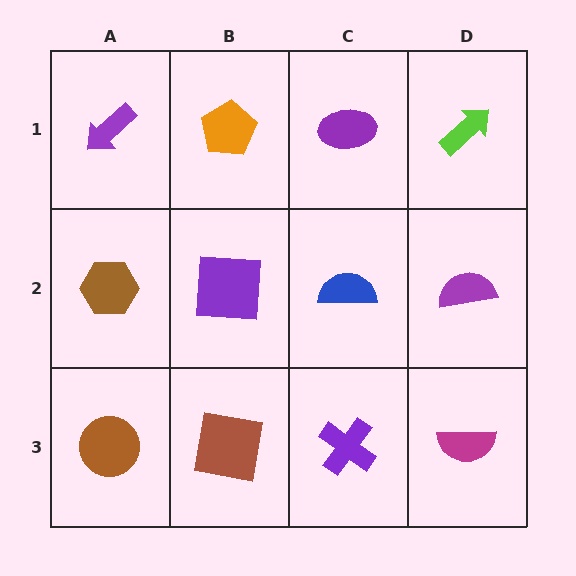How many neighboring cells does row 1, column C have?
3.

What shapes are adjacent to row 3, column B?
A purple square (row 2, column B), a brown circle (row 3, column A), a purple cross (row 3, column C).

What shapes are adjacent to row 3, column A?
A brown hexagon (row 2, column A), a brown square (row 3, column B).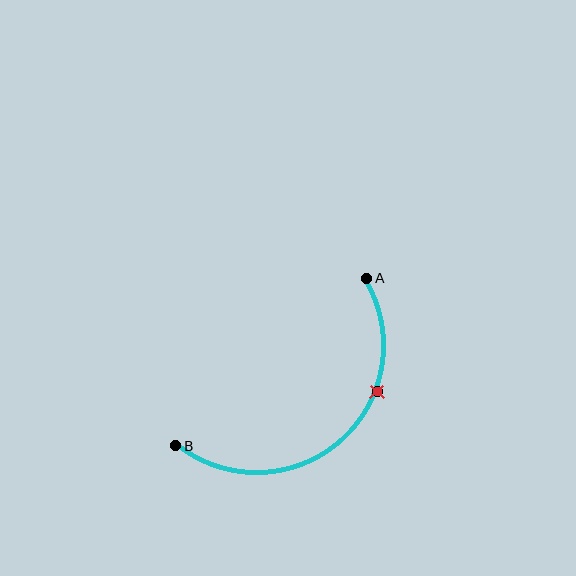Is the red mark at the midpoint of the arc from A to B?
No. The red mark lies on the arc but is closer to endpoint A. The arc midpoint would be at the point on the curve equidistant along the arc from both A and B.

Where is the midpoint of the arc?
The arc midpoint is the point on the curve farthest from the straight line joining A and B. It sits below and to the right of that line.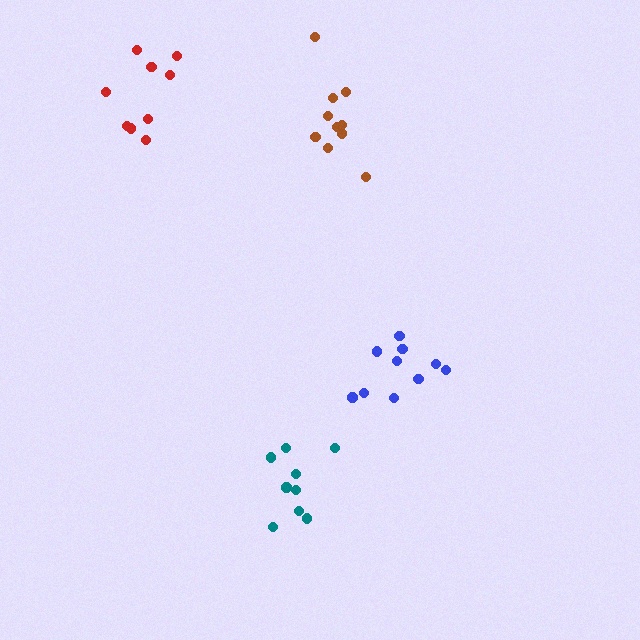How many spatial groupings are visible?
There are 4 spatial groupings.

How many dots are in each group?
Group 1: 10 dots, Group 2: 9 dots, Group 3: 9 dots, Group 4: 10 dots (38 total).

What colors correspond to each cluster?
The clusters are colored: brown, teal, red, blue.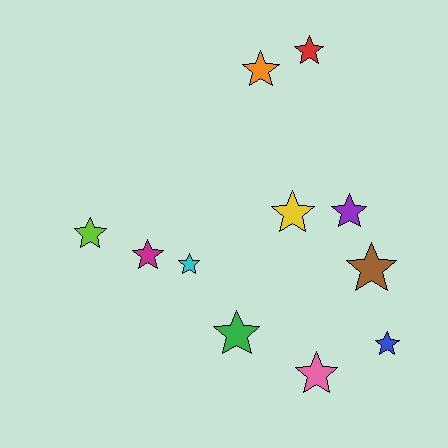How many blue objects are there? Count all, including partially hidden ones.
There is 1 blue object.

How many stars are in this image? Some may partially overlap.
There are 11 stars.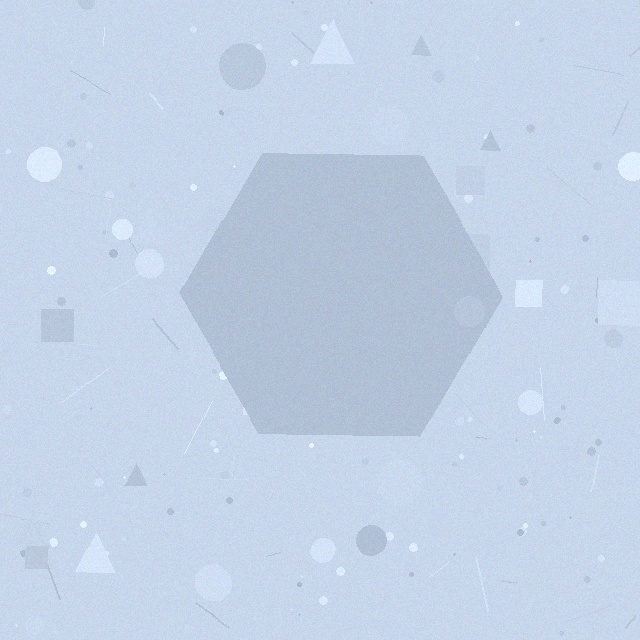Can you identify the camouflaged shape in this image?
The camouflaged shape is a hexagon.